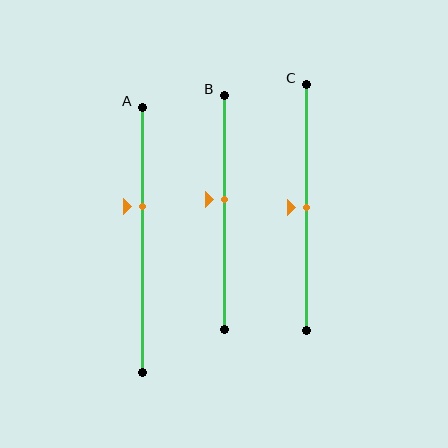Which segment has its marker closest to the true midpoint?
Segment C has its marker closest to the true midpoint.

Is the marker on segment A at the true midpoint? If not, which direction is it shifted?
No, the marker on segment A is shifted upward by about 13% of the segment length.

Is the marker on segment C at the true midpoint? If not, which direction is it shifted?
Yes, the marker on segment C is at the true midpoint.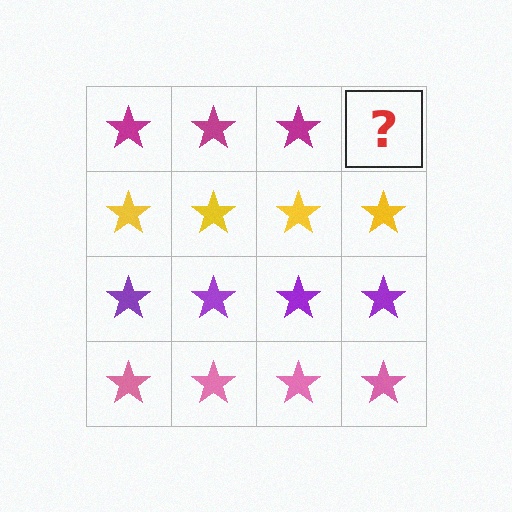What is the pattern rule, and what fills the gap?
The rule is that each row has a consistent color. The gap should be filled with a magenta star.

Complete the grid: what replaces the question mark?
The question mark should be replaced with a magenta star.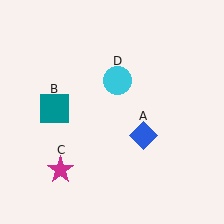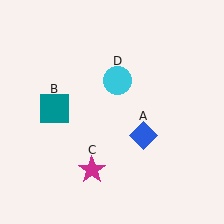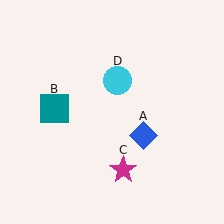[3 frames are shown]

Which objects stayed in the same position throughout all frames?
Blue diamond (object A) and teal square (object B) and cyan circle (object D) remained stationary.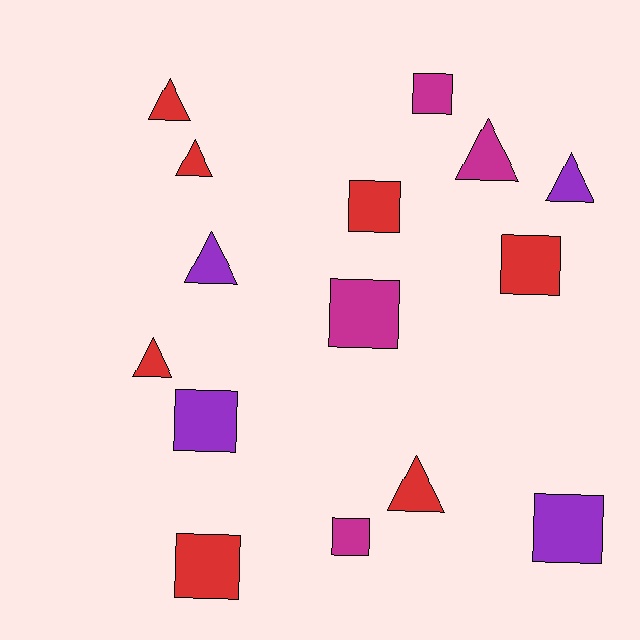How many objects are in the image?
There are 15 objects.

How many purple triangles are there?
There are 2 purple triangles.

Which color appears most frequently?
Red, with 7 objects.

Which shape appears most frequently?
Square, with 8 objects.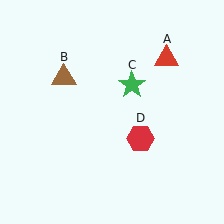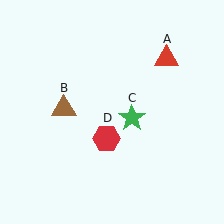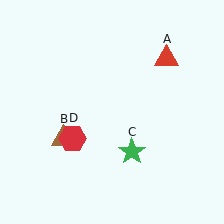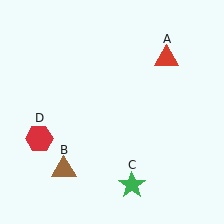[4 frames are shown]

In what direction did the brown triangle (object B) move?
The brown triangle (object B) moved down.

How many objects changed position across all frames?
3 objects changed position: brown triangle (object B), green star (object C), red hexagon (object D).